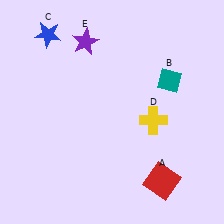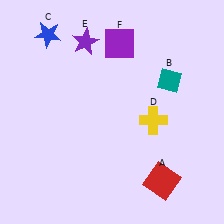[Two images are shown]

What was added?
A purple square (F) was added in Image 2.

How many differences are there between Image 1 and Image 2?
There is 1 difference between the two images.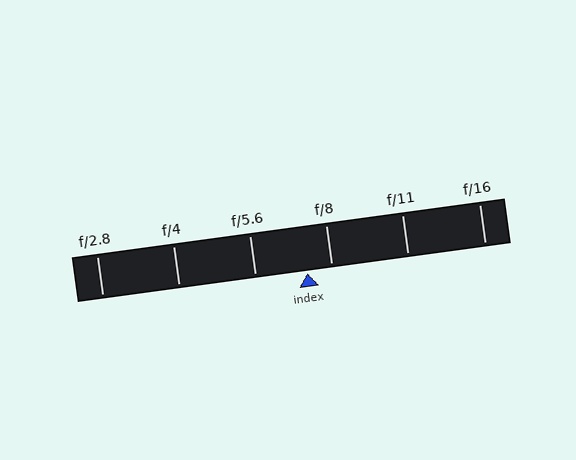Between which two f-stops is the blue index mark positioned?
The index mark is between f/5.6 and f/8.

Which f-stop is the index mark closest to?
The index mark is closest to f/8.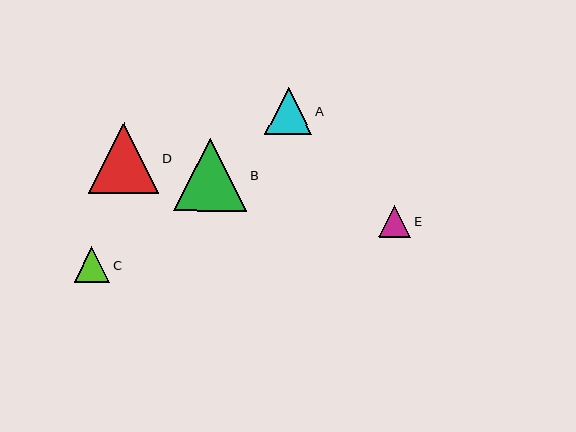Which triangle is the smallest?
Triangle E is the smallest with a size of approximately 33 pixels.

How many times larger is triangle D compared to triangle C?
Triangle D is approximately 2.0 times the size of triangle C.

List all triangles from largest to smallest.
From largest to smallest: B, D, A, C, E.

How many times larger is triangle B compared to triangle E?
Triangle B is approximately 2.2 times the size of triangle E.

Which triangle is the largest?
Triangle B is the largest with a size of approximately 73 pixels.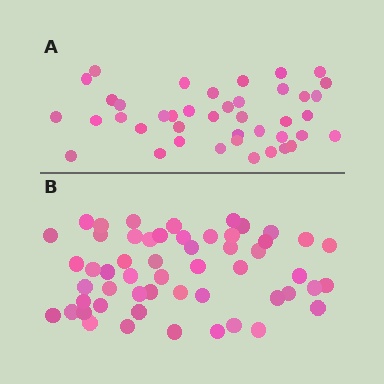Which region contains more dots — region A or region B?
Region B (the bottom region) has more dots.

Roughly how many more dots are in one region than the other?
Region B has approximately 15 more dots than region A.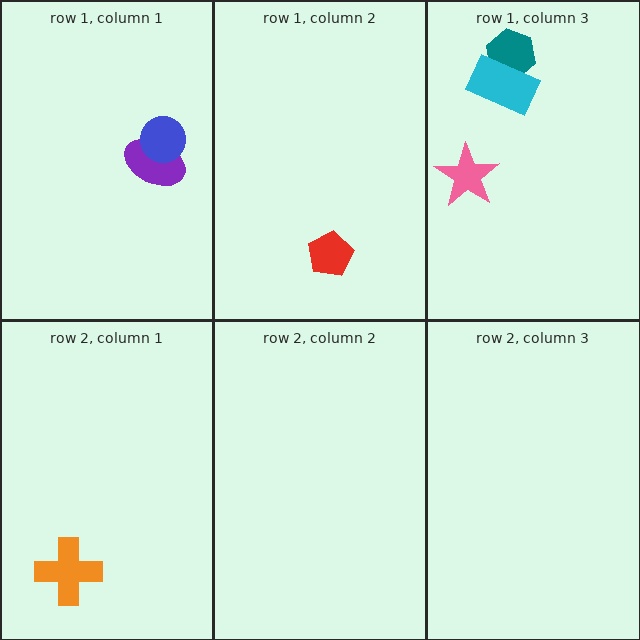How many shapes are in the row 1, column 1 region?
2.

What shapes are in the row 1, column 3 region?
The teal hexagon, the pink star, the cyan rectangle.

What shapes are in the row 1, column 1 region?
The purple ellipse, the blue circle.